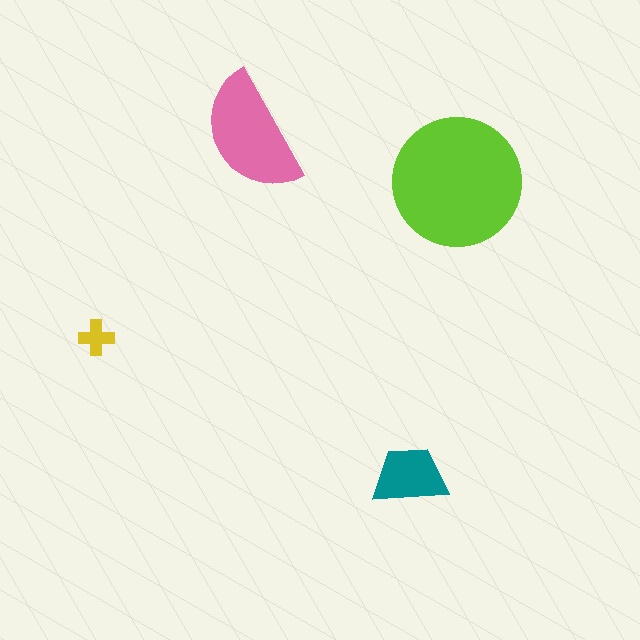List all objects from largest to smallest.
The lime circle, the pink semicircle, the teal trapezoid, the yellow cross.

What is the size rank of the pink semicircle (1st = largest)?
2nd.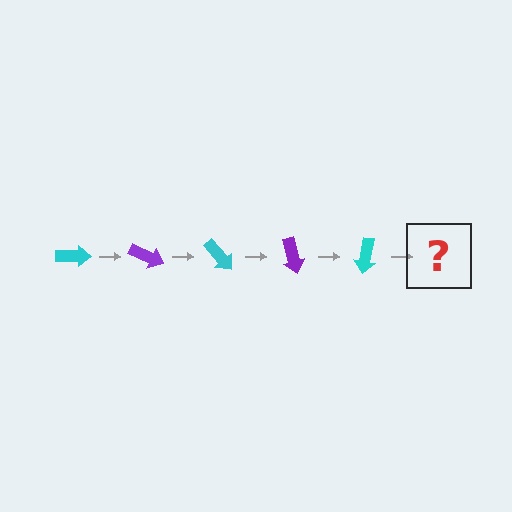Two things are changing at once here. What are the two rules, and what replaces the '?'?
The two rules are that it rotates 25 degrees each step and the color cycles through cyan and purple. The '?' should be a purple arrow, rotated 125 degrees from the start.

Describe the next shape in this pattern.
It should be a purple arrow, rotated 125 degrees from the start.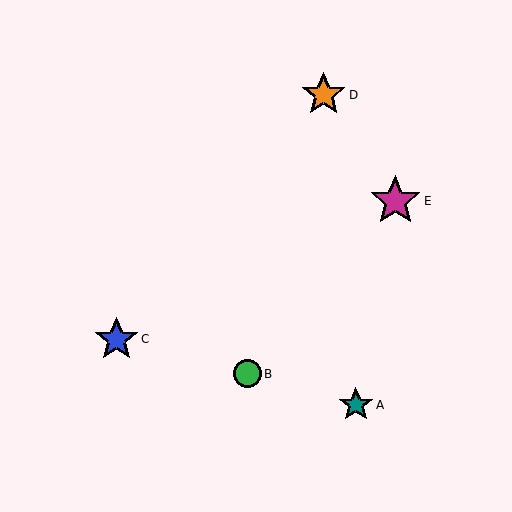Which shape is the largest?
The magenta star (labeled E) is the largest.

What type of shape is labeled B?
Shape B is a green circle.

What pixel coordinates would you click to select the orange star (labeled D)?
Click at (324, 95) to select the orange star D.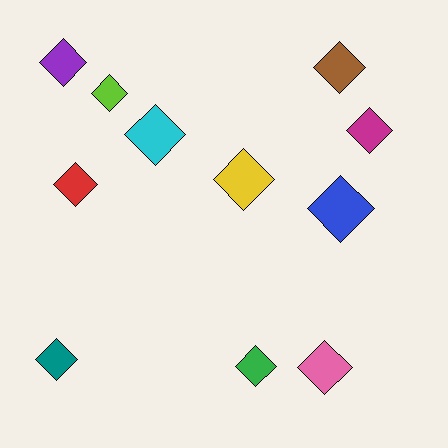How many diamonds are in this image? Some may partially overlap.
There are 11 diamonds.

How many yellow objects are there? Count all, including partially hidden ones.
There is 1 yellow object.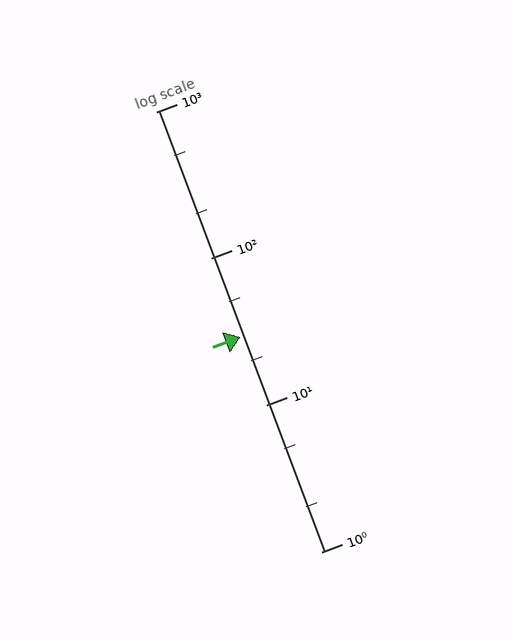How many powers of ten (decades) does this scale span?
The scale spans 3 decades, from 1 to 1000.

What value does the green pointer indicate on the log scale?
The pointer indicates approximately 29.